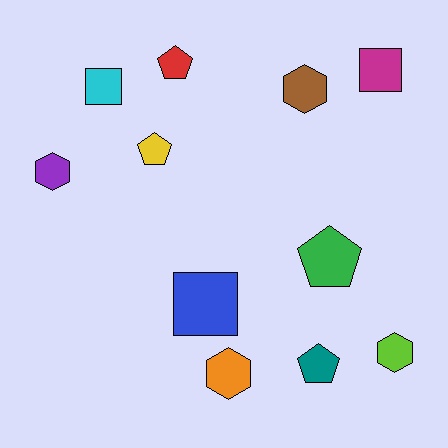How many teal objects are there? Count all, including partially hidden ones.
There is 1 teal object.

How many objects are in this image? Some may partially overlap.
There are 11 objects.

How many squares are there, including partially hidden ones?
There are 3 squares.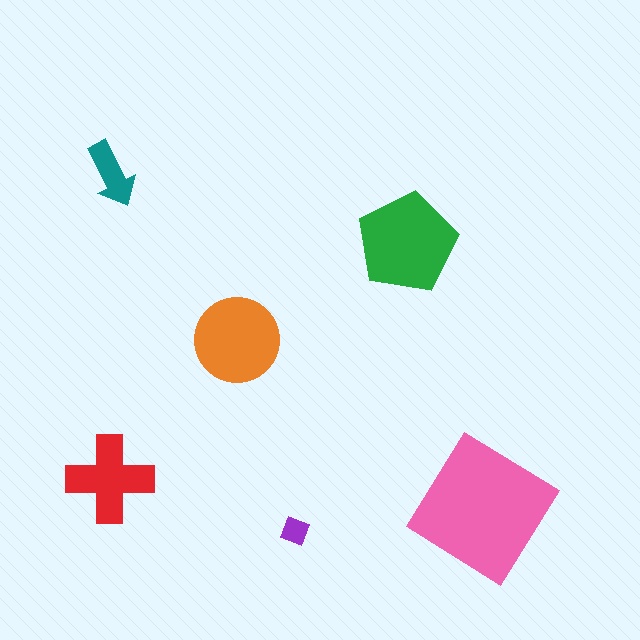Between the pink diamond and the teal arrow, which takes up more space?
The pink diamond.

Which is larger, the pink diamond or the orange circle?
The pink diamond.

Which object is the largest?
The pink diamond.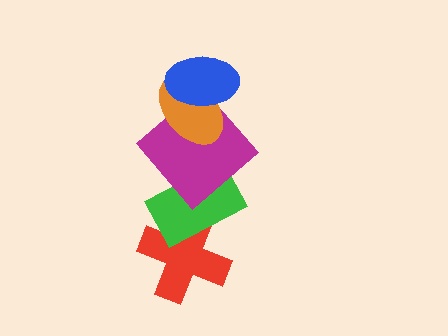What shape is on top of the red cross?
The green rectangle is on top of the red cross.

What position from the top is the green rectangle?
The green rectangle is 4th from the top.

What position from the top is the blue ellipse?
The blue ellipse is 1st from the top.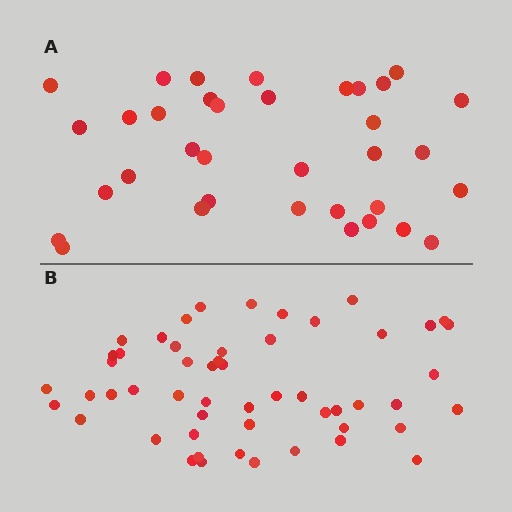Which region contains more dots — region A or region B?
Region B (the bottom region) has more dots.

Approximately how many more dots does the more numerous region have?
Region B has approximately 20 more dots than region A.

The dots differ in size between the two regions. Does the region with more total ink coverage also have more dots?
No. Region A has more total ink coverage because its dots are larger, but region B actually contains more individual dots. Total area can be misleading — the number of items is what matters here.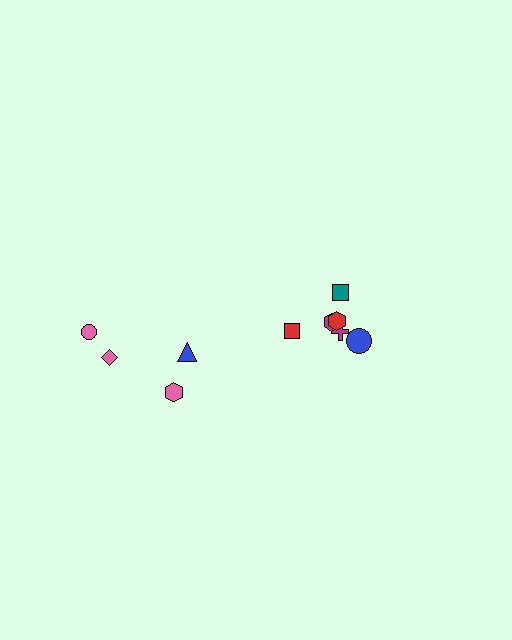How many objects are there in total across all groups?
There are 10 objects.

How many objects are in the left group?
There are 4 objects.